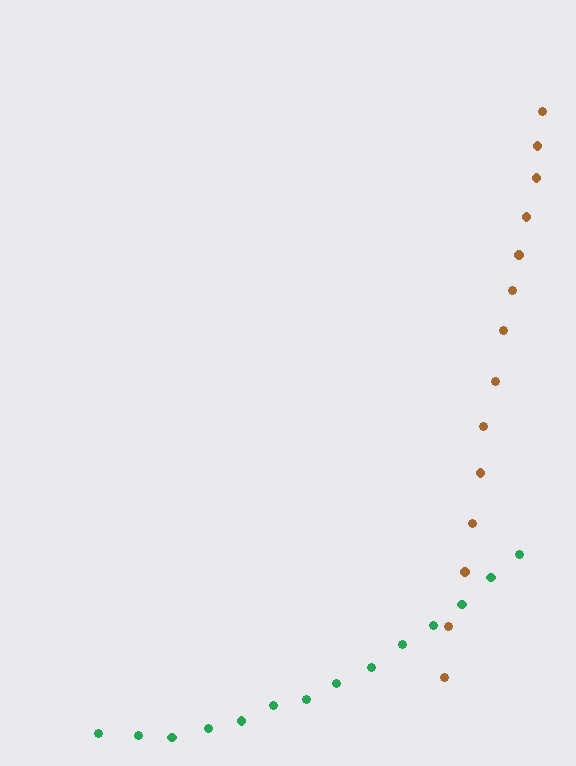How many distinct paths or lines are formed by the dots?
There are 2 distinct paths.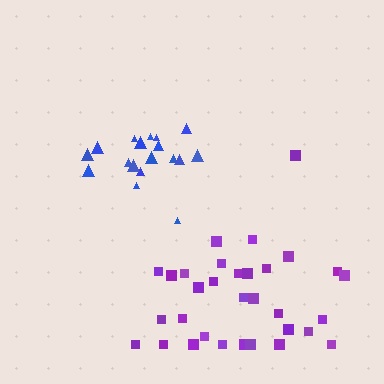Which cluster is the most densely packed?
Blue.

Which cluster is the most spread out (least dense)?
Purple.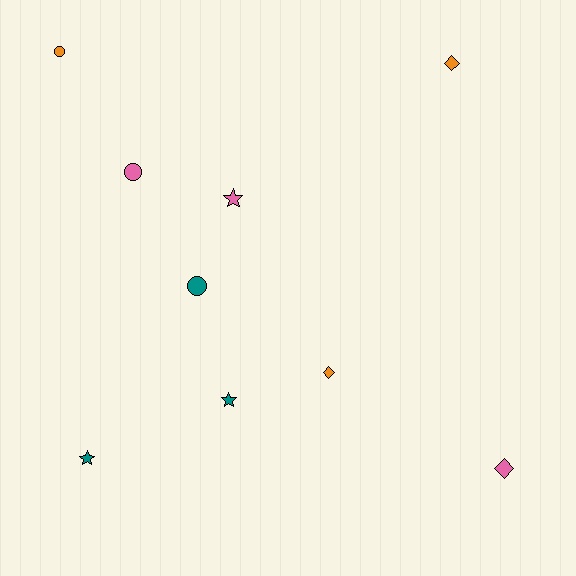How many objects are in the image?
There are 9 objects.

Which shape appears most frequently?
Diamond, with 3 objects.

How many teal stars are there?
There are 2 teal stars.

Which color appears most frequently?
Teal, with 3 objects.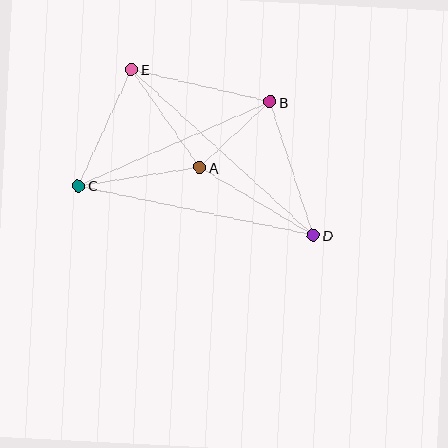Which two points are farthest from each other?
Points D and E are farthest from each other.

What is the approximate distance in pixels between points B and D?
The distance between B and D is approximately 140 pixels.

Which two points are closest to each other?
Points A and B are closest to each other.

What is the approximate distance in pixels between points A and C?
The distance between A and C is approximately 123 pixels.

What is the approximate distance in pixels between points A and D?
The distance between A and D is approximately 133 pixels.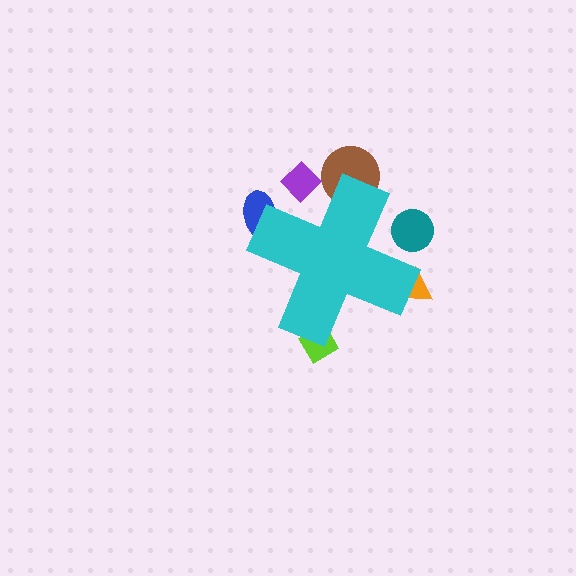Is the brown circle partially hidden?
Yes, the brown circle is partially hidden behind the cyan cross.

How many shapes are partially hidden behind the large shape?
6 shapes are partially hidden.